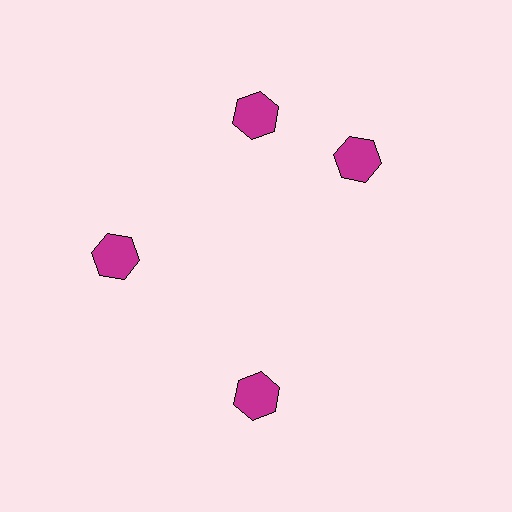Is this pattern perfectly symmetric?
No. The 4 magenta hexagons are arranged in a ring, but one element near the 3 o'clock position is rotated out of alignment along the ring, breaking the 4-fold rotational symmetry.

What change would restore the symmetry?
The symmetry would be restored by rotating it back into even spacing with its neighbors so that all 4 hexagons sit at equal angles and equal distance from the center.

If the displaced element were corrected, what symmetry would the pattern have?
It would have 4-fold rotational symmetry — the pattern would map onto itself every 90 degrees.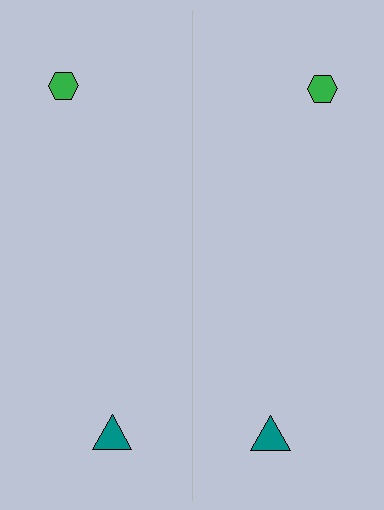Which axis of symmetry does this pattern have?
The pattern has a vertical axis of symmetry running through the center of the image.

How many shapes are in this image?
There are 4 shapes in this image.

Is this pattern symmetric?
Yes, this pattern has bilateral (reflection) symmetry.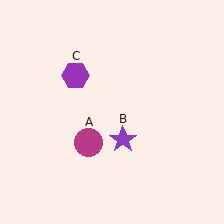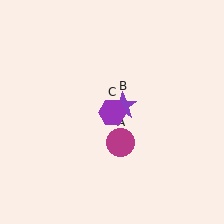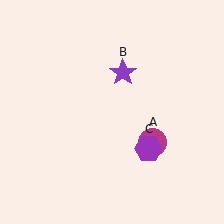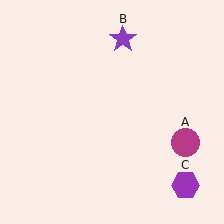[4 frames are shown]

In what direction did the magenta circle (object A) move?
The magenta circle (object A) moved right.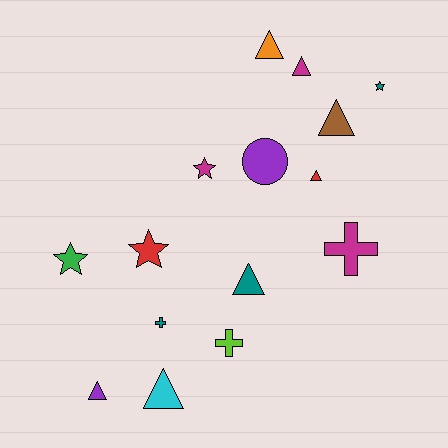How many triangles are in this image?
There are 7 triangles.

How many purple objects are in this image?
There are 2 purple objects.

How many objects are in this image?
There are 15 objects.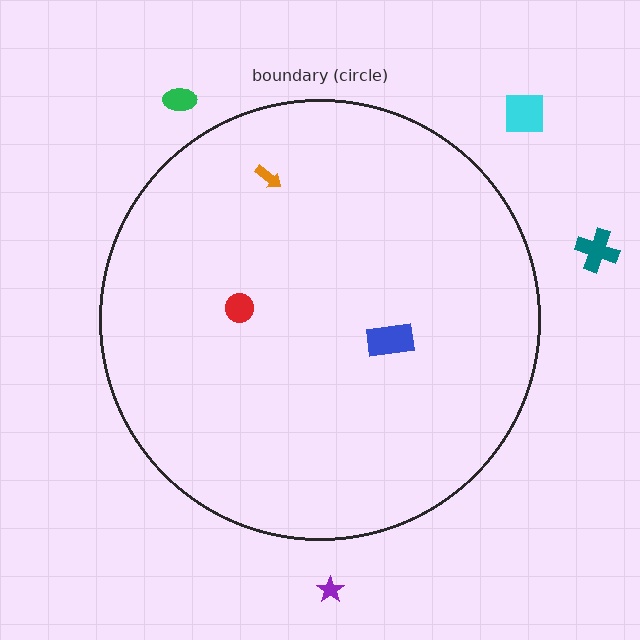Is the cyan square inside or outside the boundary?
Outside.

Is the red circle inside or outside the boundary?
Inside.